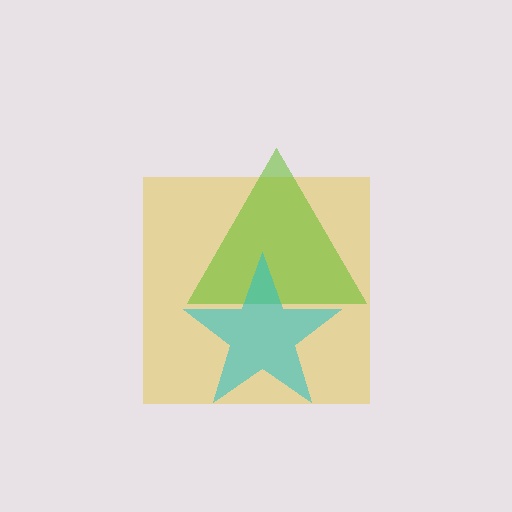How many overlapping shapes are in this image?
There are 3 overlapping shapes in the image.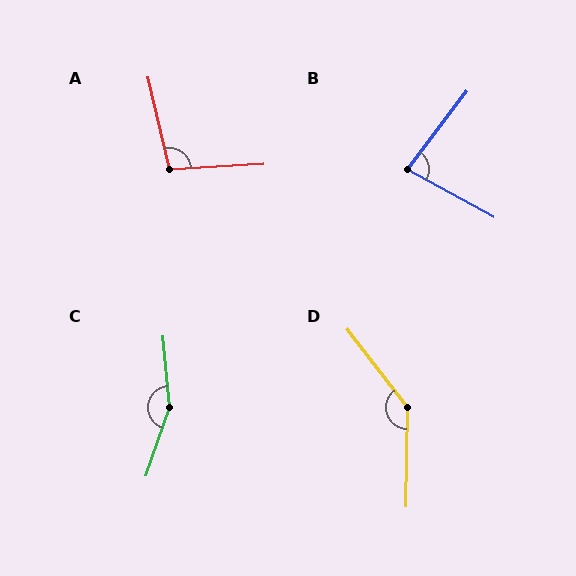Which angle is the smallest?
B, at approximately 82 degrees.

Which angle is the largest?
C, at approximately 155 degrees.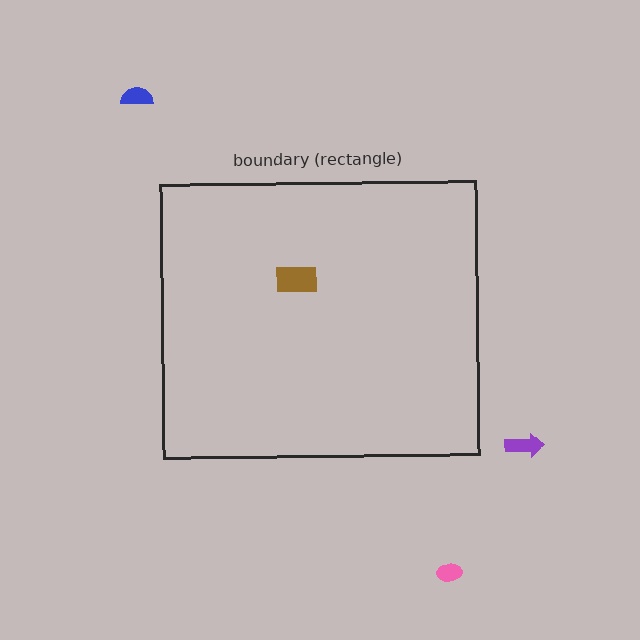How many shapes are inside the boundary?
1 inside, 3 outside.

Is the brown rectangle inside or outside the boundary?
Inside.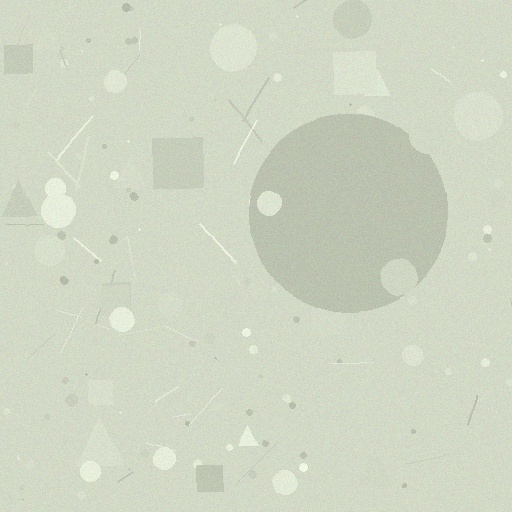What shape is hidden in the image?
A circle is hidden in the image.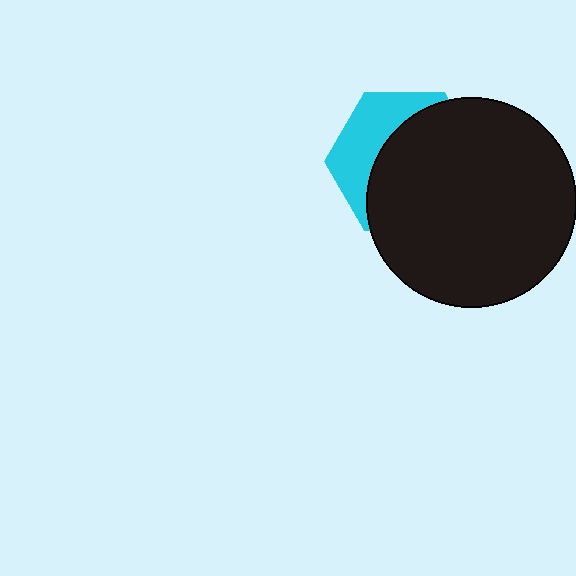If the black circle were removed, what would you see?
You would see the complete cyan hexagon.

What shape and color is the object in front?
The object in front is a black circle.